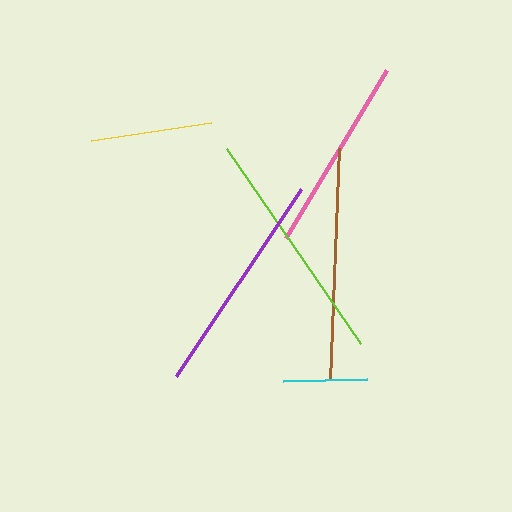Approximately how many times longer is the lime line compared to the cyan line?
The lime line is approximately 2.8 times the length of the cyan line.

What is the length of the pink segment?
The pink segment is approximately 195 pixels long.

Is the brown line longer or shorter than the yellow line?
The brown line is longer than the yellow line.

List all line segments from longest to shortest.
From longest to shortest: lime, brown, purple, pink, yellow, cyan.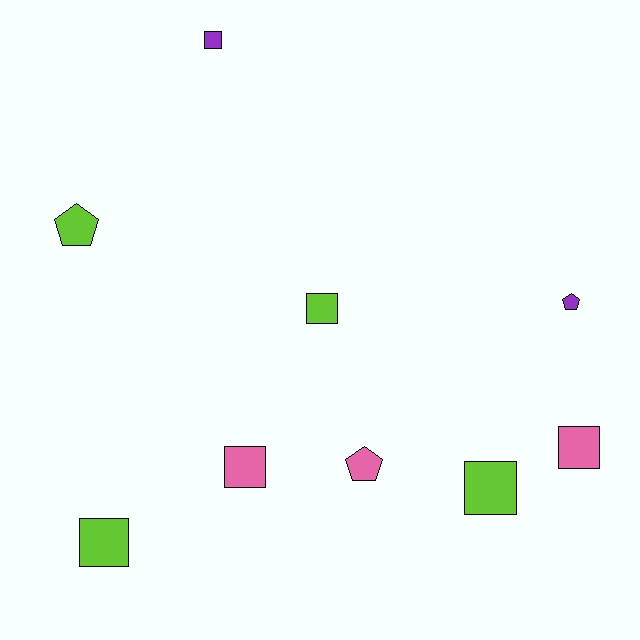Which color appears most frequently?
Lime, with 4 objects.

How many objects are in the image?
There are 9 objects.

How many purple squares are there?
There is 1 purple square.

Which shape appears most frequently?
Square, with 6 objects.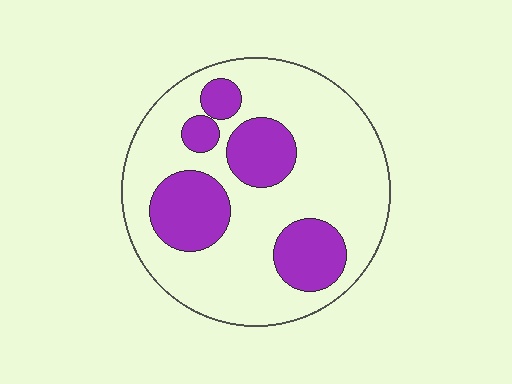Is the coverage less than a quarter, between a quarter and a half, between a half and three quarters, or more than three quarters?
Between a quarter and a half.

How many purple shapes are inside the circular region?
5.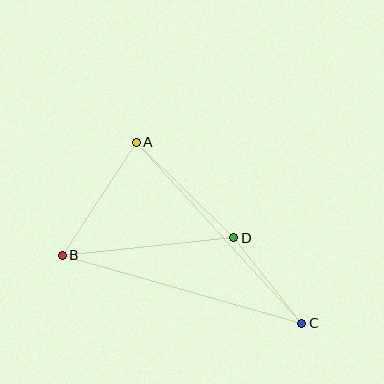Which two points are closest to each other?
Points C and D are closest to each other.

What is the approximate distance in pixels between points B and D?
The distance between B and D is approximately 172 pixels.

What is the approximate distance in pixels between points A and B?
The distance between A and B is approximately 135 pixels.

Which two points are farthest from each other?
Points B and C are farthest from each other.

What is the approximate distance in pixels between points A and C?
The distance between A and C is approximately 245 pixels.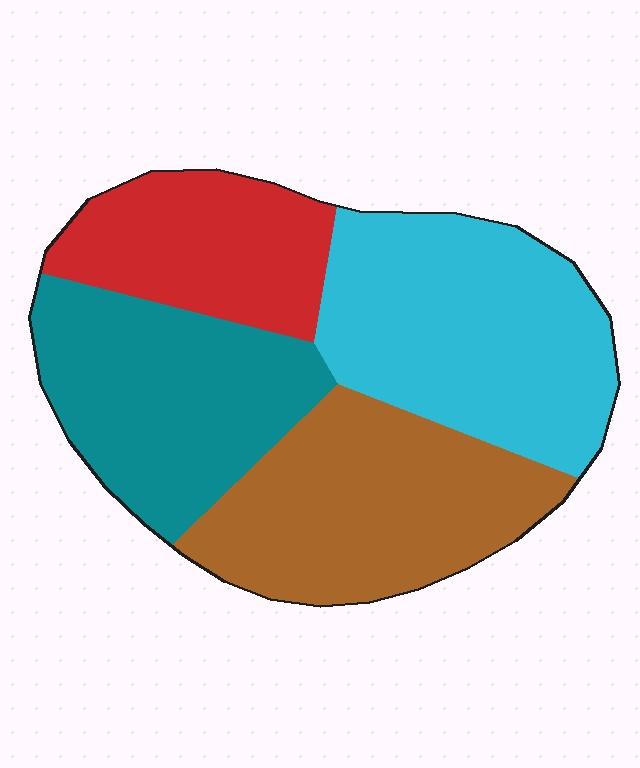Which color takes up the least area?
Red, at roughly 20%.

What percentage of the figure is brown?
Brown takes up about one quarter (1/4) of the figure.